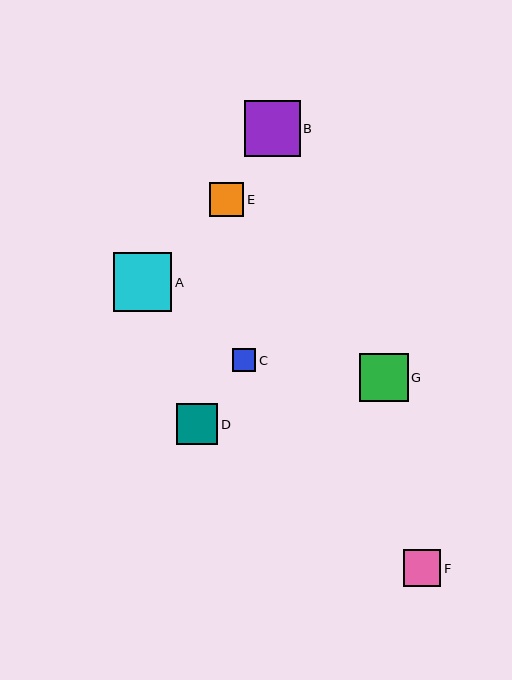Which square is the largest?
Square A is the largest with a size of approximately 58 pixels.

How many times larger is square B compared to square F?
Square B is approximately 1.5 times the size of square F.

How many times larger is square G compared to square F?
Square G is approximately 1.3 times the size of square F.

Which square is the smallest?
Square C is the smallest with a size of approximately 23 pixels.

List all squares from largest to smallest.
From largest to smallest: A, B, G, D, F, E, C.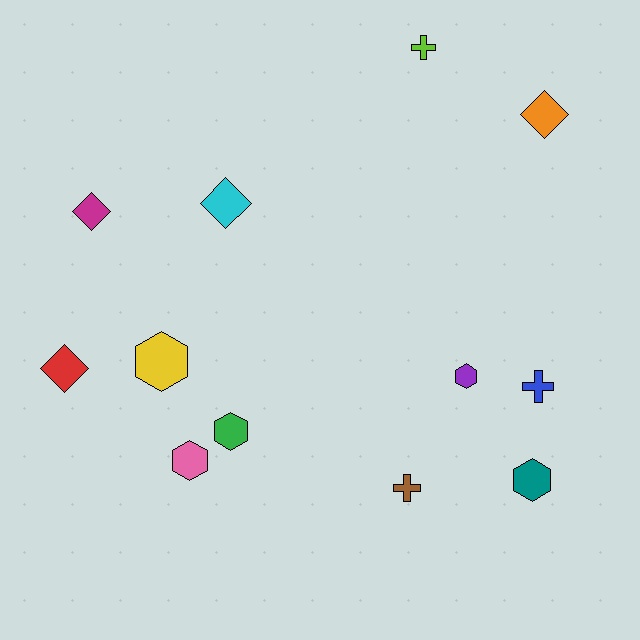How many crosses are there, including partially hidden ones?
There are 3 crosses.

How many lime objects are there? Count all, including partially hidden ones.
There is 1 lime object.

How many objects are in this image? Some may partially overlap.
There are 12 objects.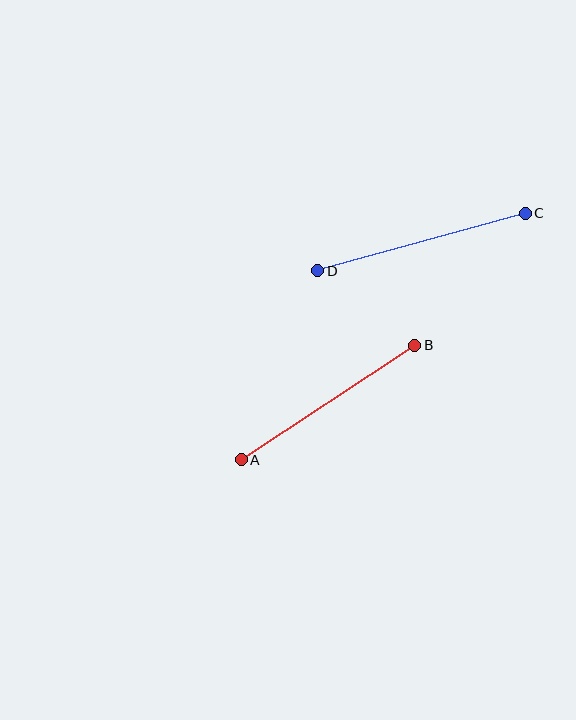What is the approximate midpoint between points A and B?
The midpoint is at approximately (328, 402) pixels.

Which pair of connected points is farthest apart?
Points C and D are farthest apart.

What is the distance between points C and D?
The distance is approximately 215 pixels.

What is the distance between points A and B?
The distance is approximately 208 pixels.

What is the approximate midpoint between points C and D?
The midpoint is at approximately (421, 242) pixels.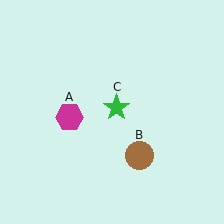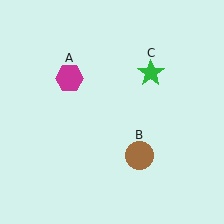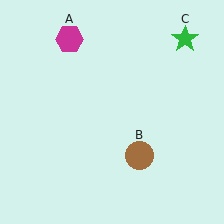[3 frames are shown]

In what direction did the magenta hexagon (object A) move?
The magenta hexagon (object A) moved up.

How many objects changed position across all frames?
2 objects changed position: magenta hexagon (object A), green star (object C).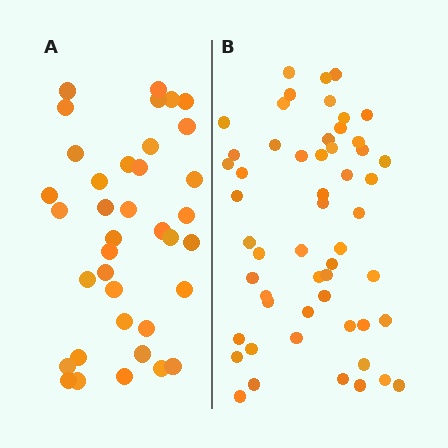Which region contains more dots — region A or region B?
Region B (the right region) has more dots.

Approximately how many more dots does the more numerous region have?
Region B has approximately 15 more dots than region A.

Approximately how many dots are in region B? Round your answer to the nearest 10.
About 50 dots. (The exact count is 54, which rounds to 50.)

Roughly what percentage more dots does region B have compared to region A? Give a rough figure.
About 45% more.